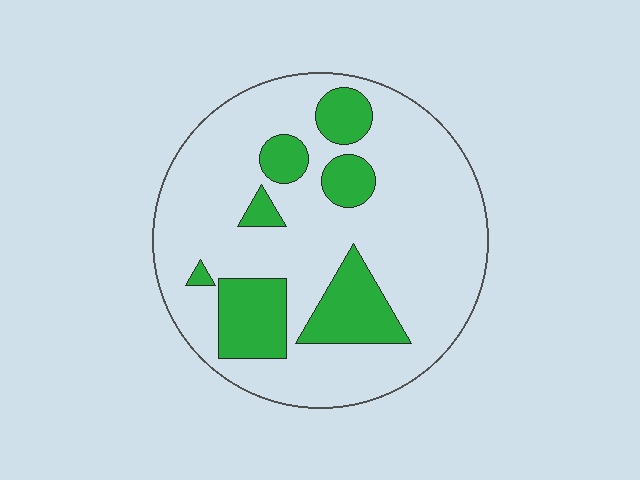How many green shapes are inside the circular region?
7.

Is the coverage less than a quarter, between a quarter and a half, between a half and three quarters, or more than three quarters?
Less than a quarter.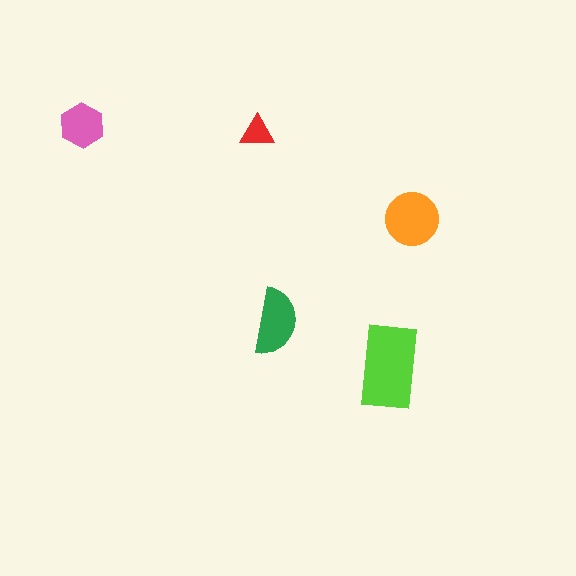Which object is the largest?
The lime rectangle.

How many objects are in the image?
There are 5 objects in the image.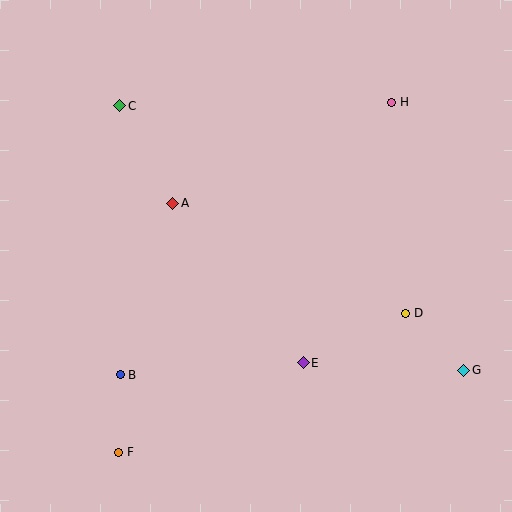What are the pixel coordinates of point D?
Point D is at (406, 313).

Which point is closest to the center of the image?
Point A at (173, 203) is closest to the center.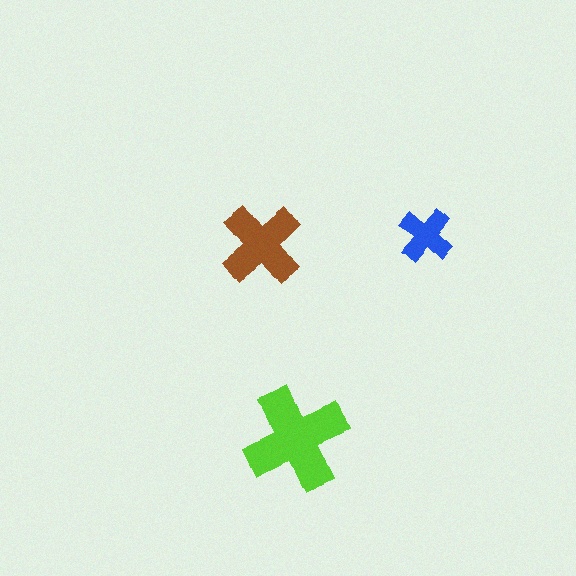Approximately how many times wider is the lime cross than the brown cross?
About 1.5 times wider.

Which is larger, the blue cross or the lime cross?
The lime one.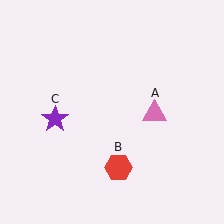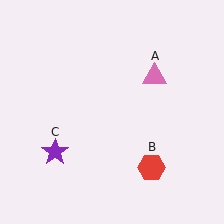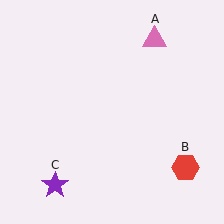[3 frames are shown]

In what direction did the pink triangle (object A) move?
The pink triangle (object A) moved up.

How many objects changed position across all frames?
3 objects changed position: pink triangle (object A), red hexagon (object B), purple star (object C).